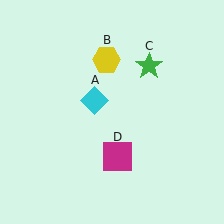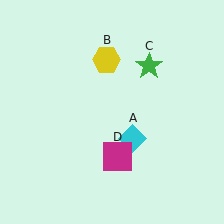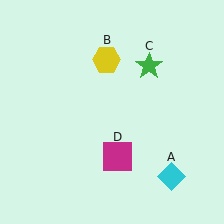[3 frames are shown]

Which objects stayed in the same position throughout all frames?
Yellow hexagon (object B) and green star (object C) and magenta square (object D) remained stationary.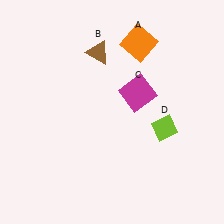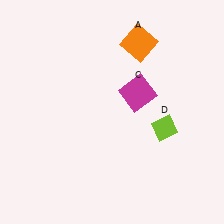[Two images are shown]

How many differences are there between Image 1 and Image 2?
There is 1 difference between the two images.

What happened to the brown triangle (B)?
The brown triangle (B) was removed in Image 2. It was in the top-left area of Image 1.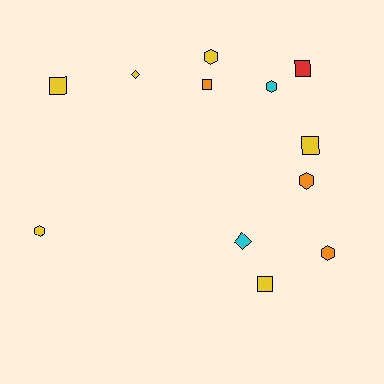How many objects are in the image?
There are 12 objects.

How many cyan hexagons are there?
There is 1 cyan hexagon.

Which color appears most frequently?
Yellow, with 6 objects.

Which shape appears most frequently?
Square, with 5 objects.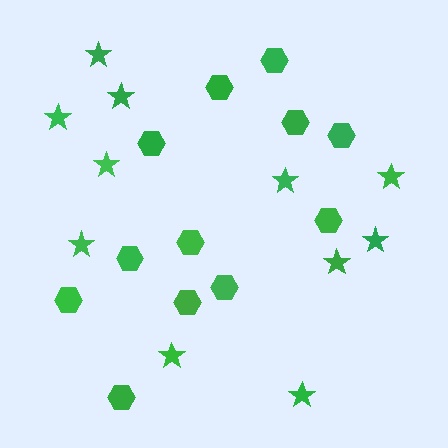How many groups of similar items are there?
There are 2 groups: one group of hexagons (12) and one group of stars (11).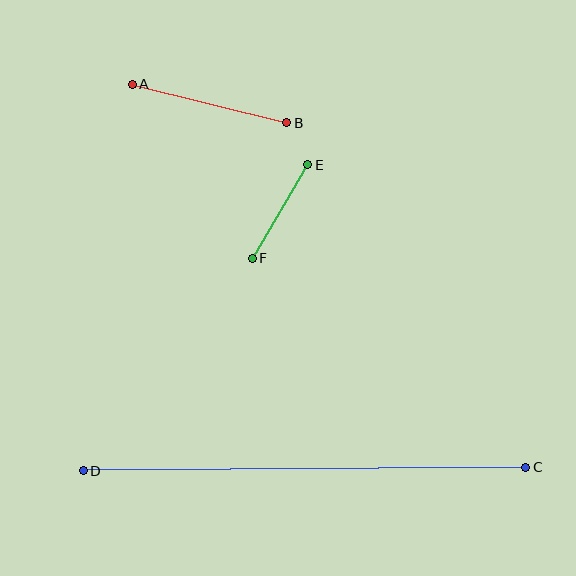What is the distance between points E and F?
The distance is approximately 108 pixels.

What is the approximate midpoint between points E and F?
The midpoint is at approximately (280, 211) pixels.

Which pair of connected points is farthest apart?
Points C and D are farthest apart.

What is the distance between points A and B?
The distance is approximately 159 pixels.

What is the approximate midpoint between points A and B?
The midpoint is at approximately (210, 104) pixels.